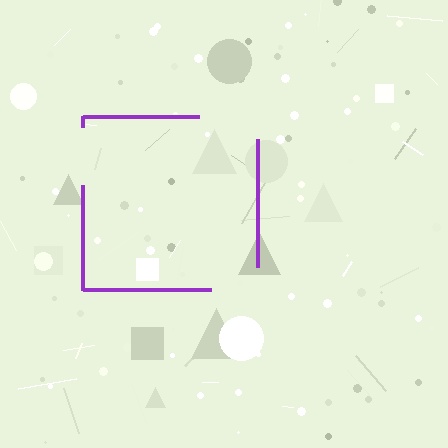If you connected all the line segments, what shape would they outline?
They would outline a square.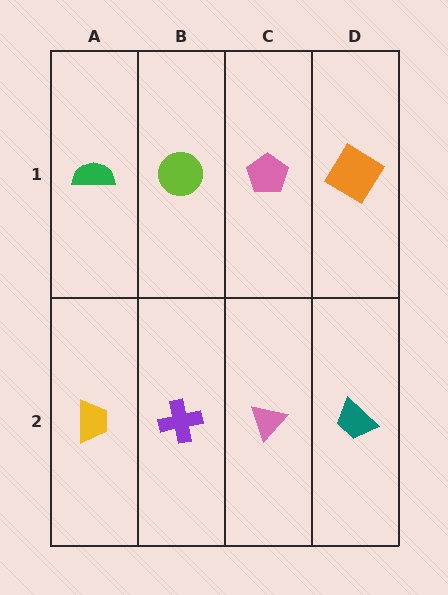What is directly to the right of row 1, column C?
An orange diamond.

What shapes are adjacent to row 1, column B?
A purple cross (row 2, column B), a green semicircle (row 1, column A), a pink pentagon (row 1, column C).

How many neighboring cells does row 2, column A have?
2.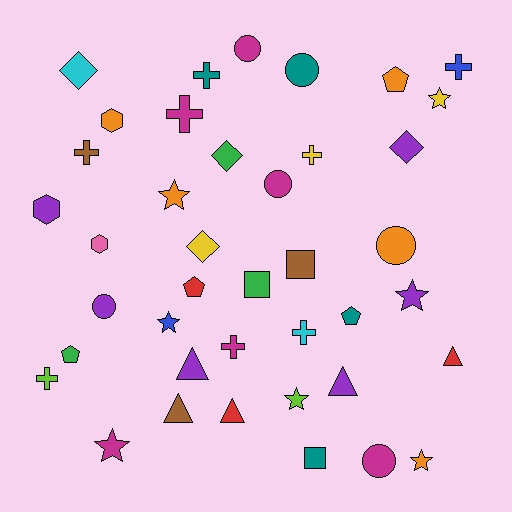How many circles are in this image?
There are 6 circles.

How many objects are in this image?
There are 40 objects.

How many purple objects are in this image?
There are 6 purple objects.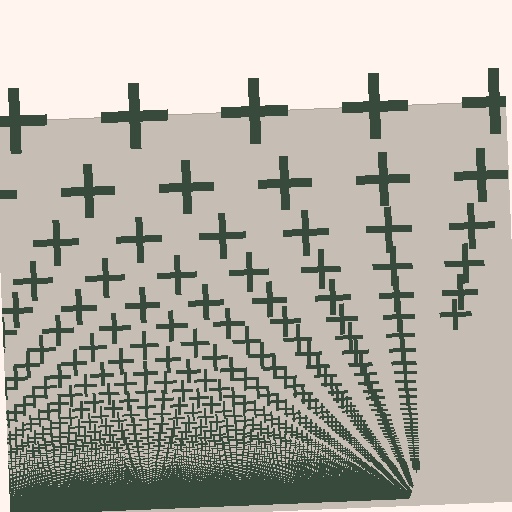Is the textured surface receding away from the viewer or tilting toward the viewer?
The surface appears to tilt toward the viewer. Texture elements get larger and sparser toward the top.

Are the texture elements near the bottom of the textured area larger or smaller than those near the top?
Smaller. The gradient is inverted — elements near the bottom are smaller and denser.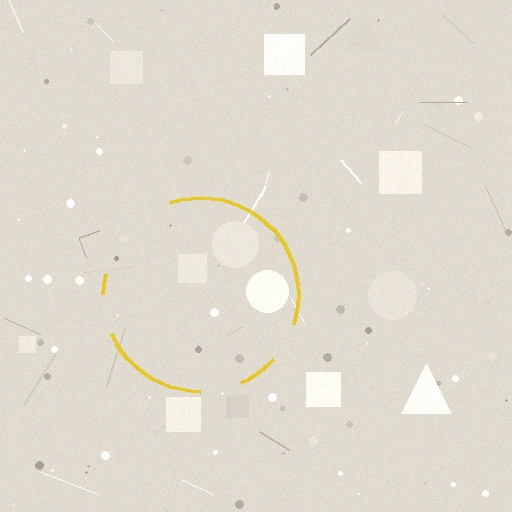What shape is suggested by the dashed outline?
The dashed outline suggests a circle.